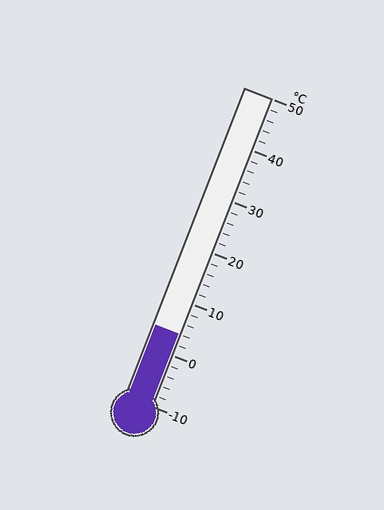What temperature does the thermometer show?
The thermometer shows approximately 4°C.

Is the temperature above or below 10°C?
The temperature is below 10°C.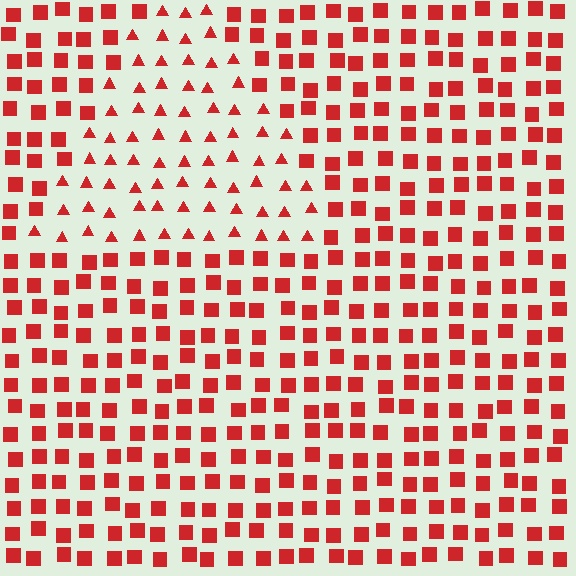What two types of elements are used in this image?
The image uses triangles inside the triangle region and squares outside it.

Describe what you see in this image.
The image is filled with small red elements arranged in a uniform grid. A triangle-shaped region contains triangles, while the surrounding area contains squares. The boundary is defined purely by the change in element shape.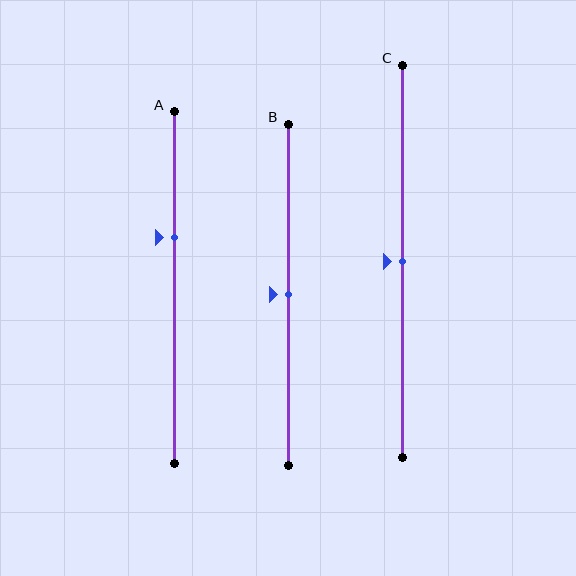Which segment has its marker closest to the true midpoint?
Segment B has its marker closest to the true midpoint.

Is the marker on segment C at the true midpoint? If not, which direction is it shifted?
Yes, the marker on segment C is at the true midpoint.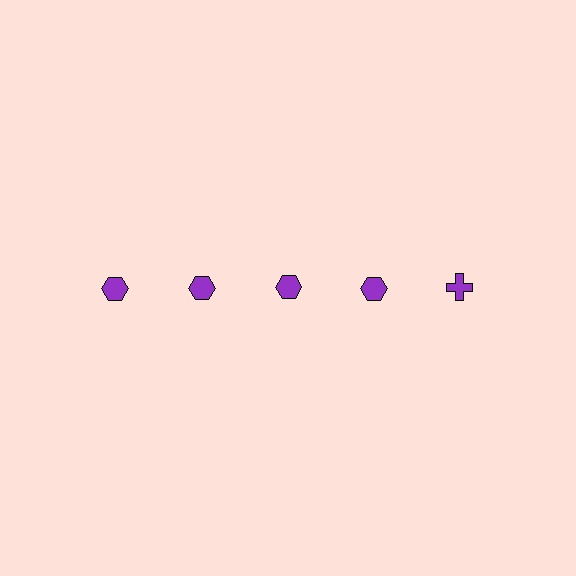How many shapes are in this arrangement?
There are 5 shapes arranged in a grid pattern.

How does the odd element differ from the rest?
It has a different shape: cross instead of hexagon.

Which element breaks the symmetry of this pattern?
The purple cross in the top row, rightmost column breaks the symmetry. All other shapes are purple hexagons.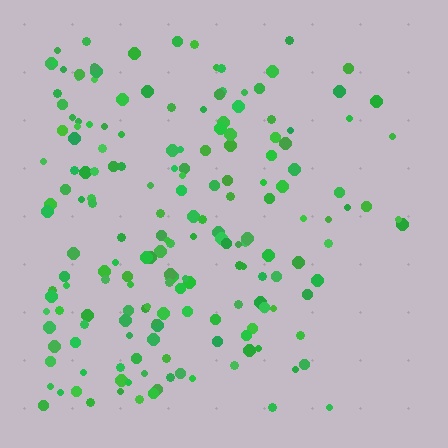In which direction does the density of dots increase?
From right to left, with the left side densest.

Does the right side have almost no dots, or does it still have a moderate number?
Still a moderate number, just noticeably fewer than the left.